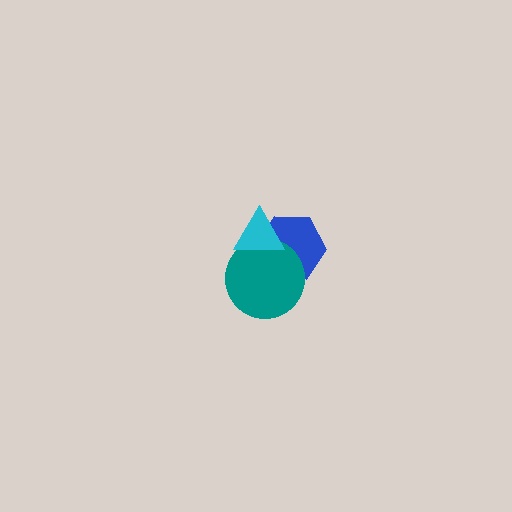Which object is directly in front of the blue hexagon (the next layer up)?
The teal circle is directly in front of the blue hexagon.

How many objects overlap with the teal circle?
2 objects overlap with the teal circle.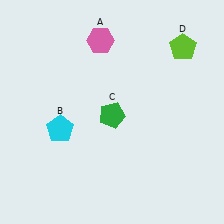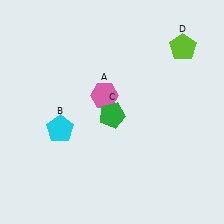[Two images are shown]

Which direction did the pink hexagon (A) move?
The pink hexagon (A) moved down.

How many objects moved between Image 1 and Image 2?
1 object moved between the two images.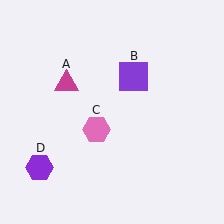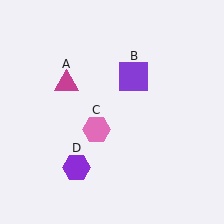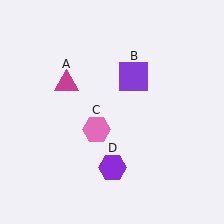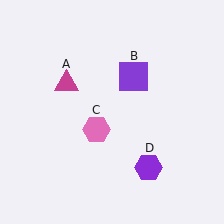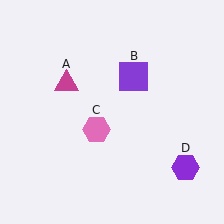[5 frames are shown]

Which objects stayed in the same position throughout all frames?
Magenta triangle (object A) and purple square (object B) and pink hexagon (object C) remained stationary.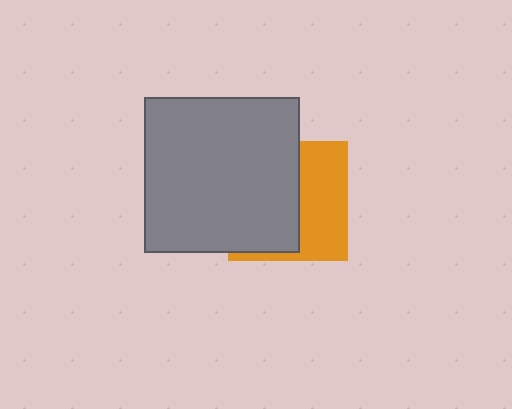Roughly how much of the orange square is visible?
A small part of it is visible (roughly 44%).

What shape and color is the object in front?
The object in front is a gray square.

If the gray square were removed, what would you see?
You would see the complete orange square.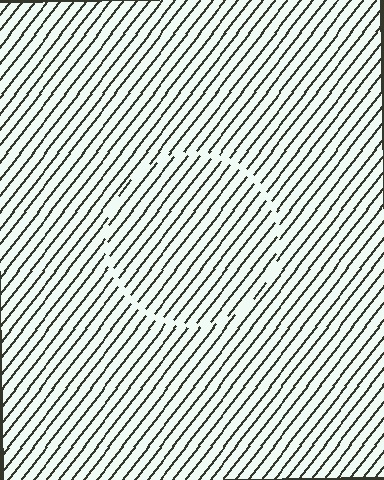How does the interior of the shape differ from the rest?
The interior of the shape contains the same grating, shifted by half a period — the contour is defined by the phase discontinuity where line-ends from the inner and outer gratings abut.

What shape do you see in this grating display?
An illusory circle. The interior of the shape contains the same grating, shifted by half a period — the contour is defined by the phase discontinuity where line-ends from the inner and outer gratings abut.